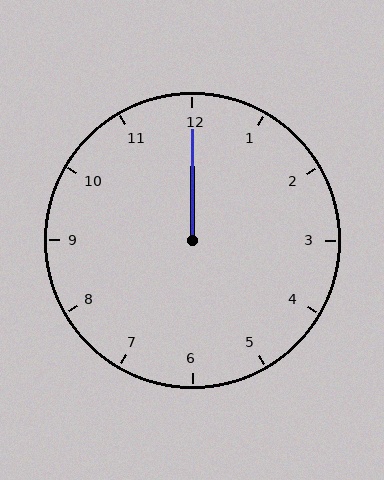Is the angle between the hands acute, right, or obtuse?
It is acute.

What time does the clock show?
12:00.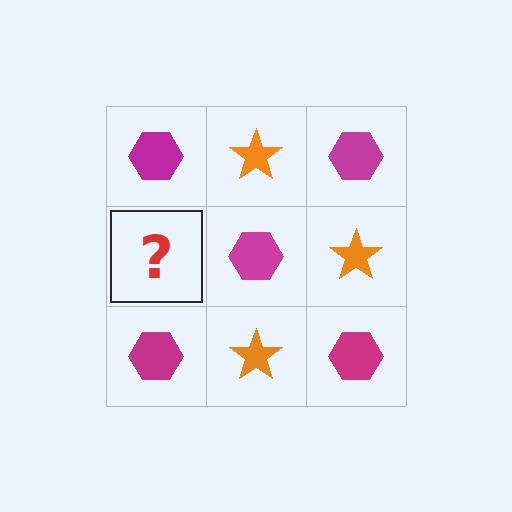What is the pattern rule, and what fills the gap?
The rule is that it alternates magenta hexagon and orange star in a checkerboard pattern. The gap should be filled with an orange star.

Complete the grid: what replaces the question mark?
The question mark should be replaced with an orange star.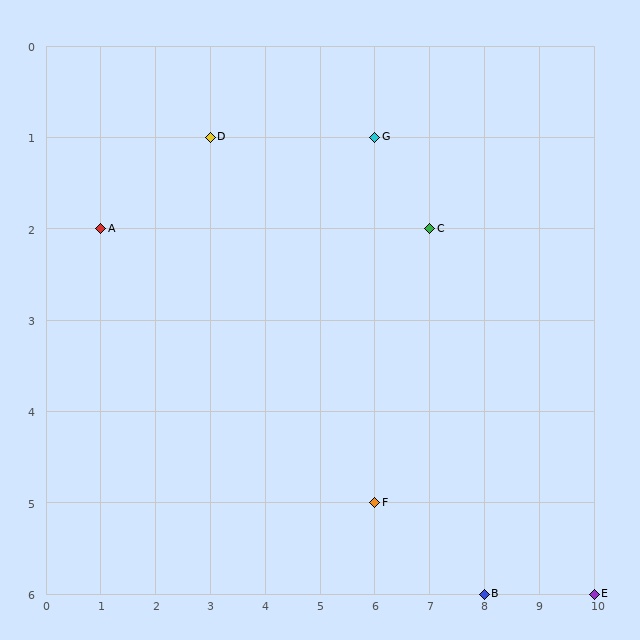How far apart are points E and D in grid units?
Points E and D are 7 columns and 5 rows apart (about 8.6 grid units diagonally).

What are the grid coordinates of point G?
Point G is at grid coordinates (6, 1).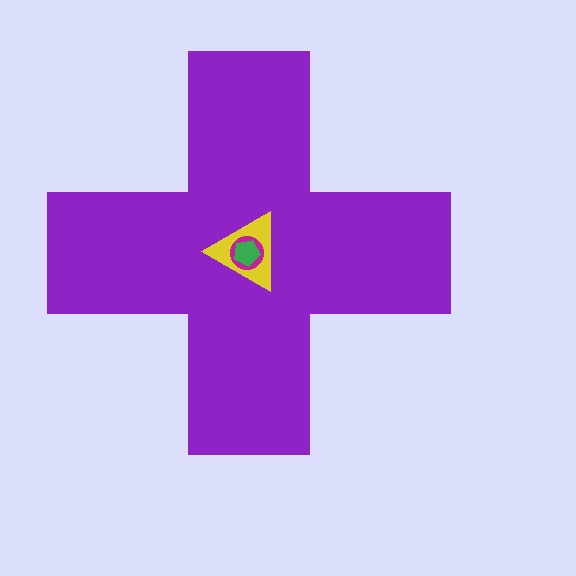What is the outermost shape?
The purple cross.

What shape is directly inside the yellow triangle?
The magenta circle.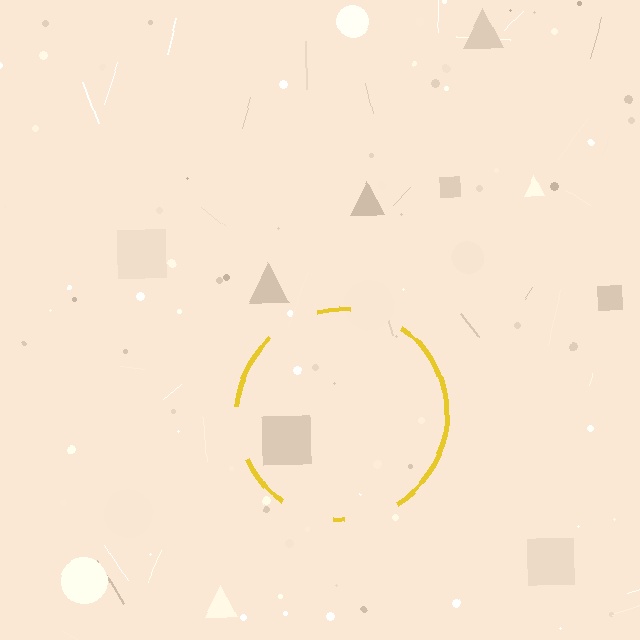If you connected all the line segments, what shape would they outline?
They would outline a circle.